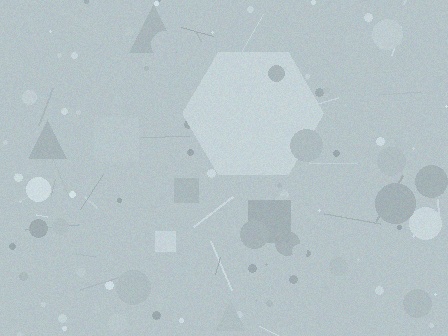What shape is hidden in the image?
A hexagon is hidden in the image.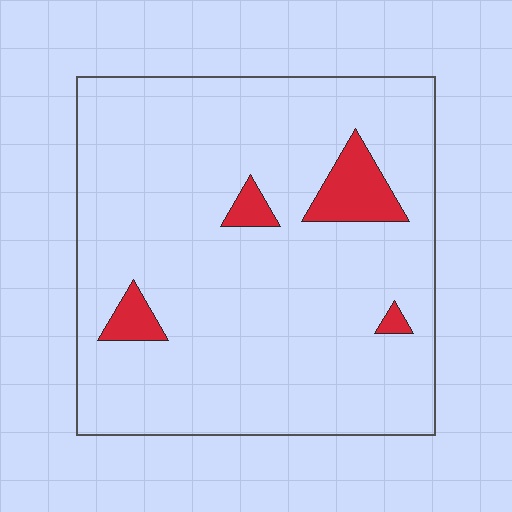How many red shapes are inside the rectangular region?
4.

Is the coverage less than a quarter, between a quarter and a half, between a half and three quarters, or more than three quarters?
Less than a quarter.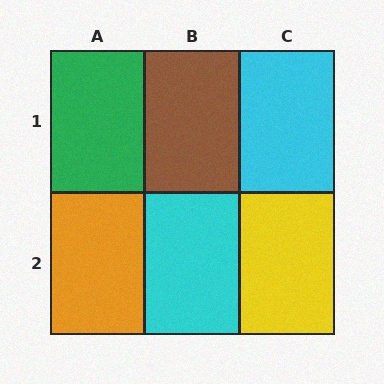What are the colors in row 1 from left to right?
Green, brown, cyan.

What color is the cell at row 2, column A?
Orange.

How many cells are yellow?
1 cell is yellow.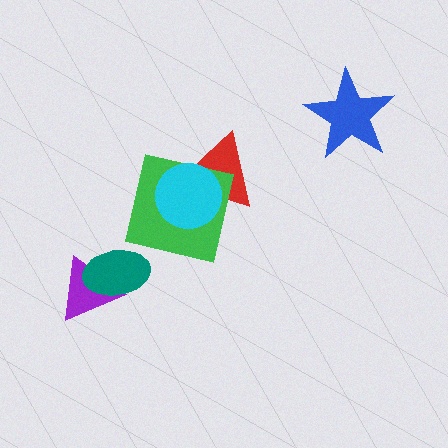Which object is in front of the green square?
The cyan circle is in front of the green square.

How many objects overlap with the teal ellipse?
1 object overlaps with the teal ellipse.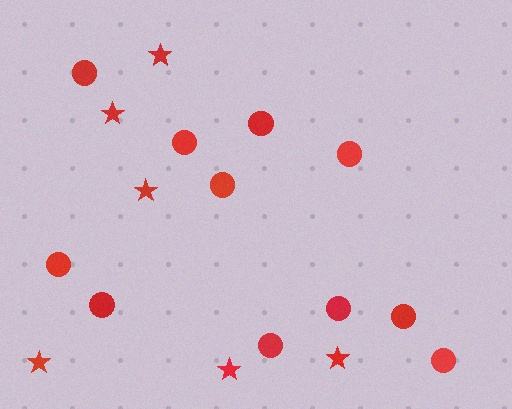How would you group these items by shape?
There are 2 groups: one group of circles (11) and one group of stars (6).